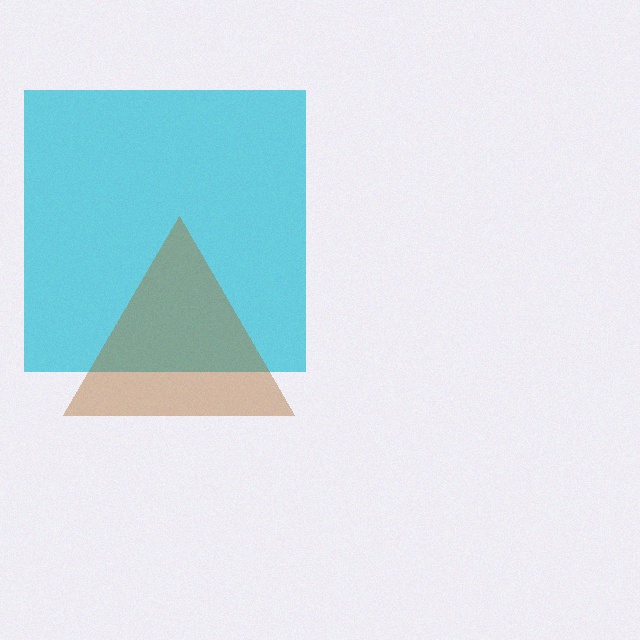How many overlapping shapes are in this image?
There are 2 overlapping shapes in the image.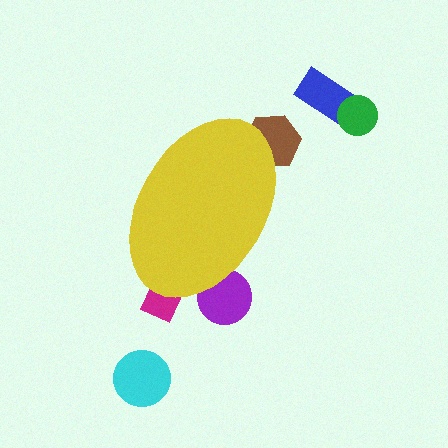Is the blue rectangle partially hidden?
No, the blue rectangle is fully visible.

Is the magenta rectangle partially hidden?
Yes, the magenta rectangle is partially hidden behind the yellow ellipse.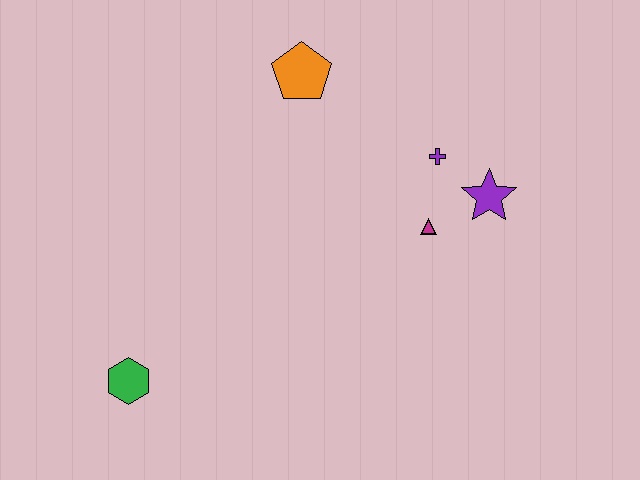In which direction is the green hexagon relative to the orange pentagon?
The green hexagon is below the orange pentagon.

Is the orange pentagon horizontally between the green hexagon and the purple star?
Yes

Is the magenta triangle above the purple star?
No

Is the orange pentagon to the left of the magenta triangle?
Yes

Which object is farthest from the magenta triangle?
The green hexagon is farthest from the magenta triangle.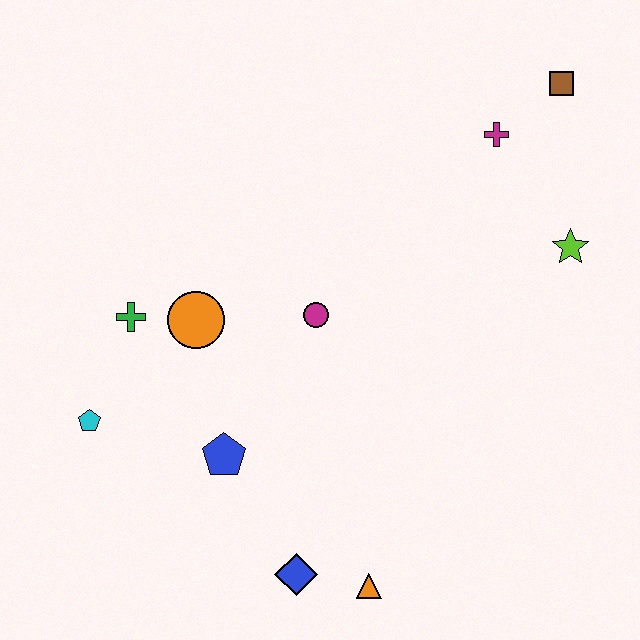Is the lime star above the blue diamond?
Yes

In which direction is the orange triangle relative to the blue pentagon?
The orange triangle is to the right of the blue pentagon.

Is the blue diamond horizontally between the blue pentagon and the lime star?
Yes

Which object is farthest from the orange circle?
The brown square is farthest from the orange circle.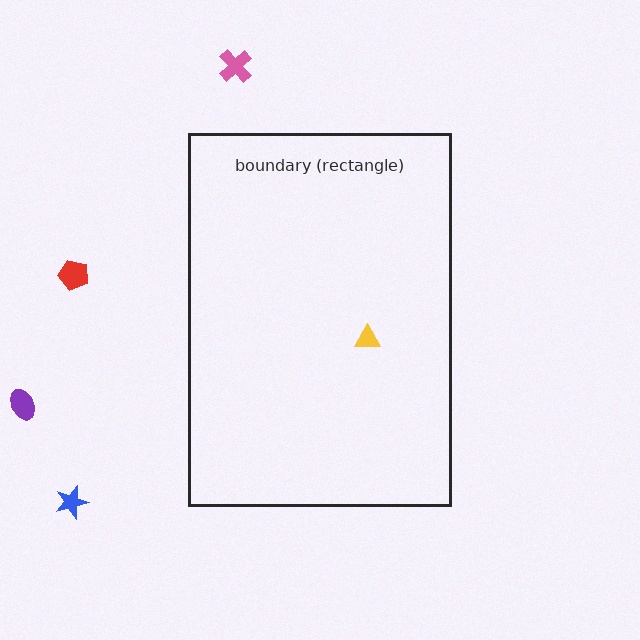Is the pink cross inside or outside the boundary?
Outside.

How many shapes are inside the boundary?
1 inside, 4 outside.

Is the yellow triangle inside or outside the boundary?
Inside.